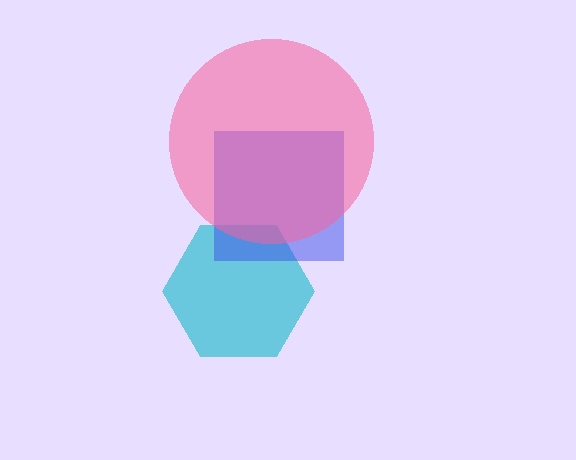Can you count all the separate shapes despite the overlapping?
Yes, there are 3 separate shapes.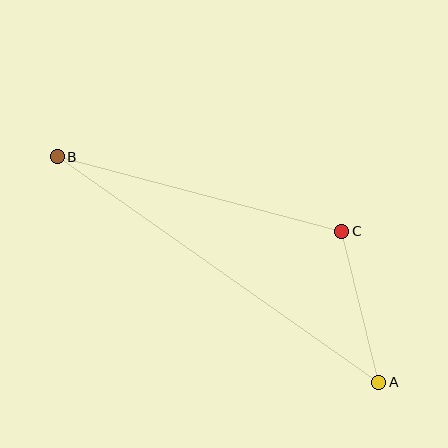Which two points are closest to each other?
Points A and C are closest to each other.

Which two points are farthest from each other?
Points A and B are farthest from each other.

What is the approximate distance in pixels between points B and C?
The distance between B and C is approximately 294 pixels.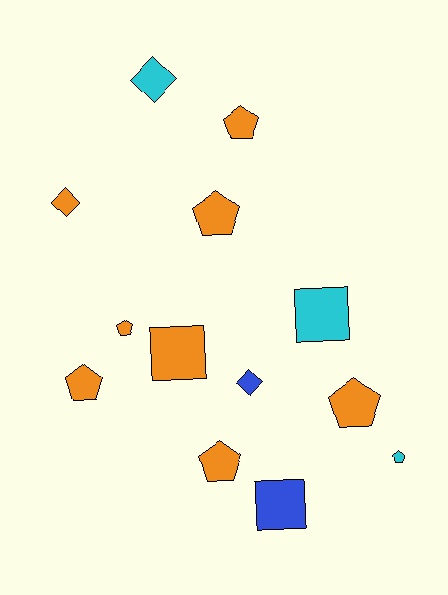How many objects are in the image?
There are 13 objects.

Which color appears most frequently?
Orange, with 8 objects.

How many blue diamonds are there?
There is 1 blue diamond.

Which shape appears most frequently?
Pentagon, with 7 objects.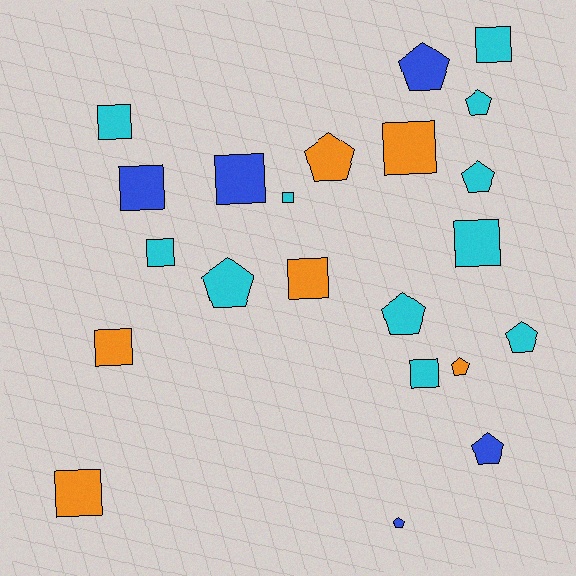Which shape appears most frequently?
Square, with 12 objects.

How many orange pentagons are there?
There are 2 orange pentagons.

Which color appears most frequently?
Cyan, with 11 objects.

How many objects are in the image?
There are 22 objects.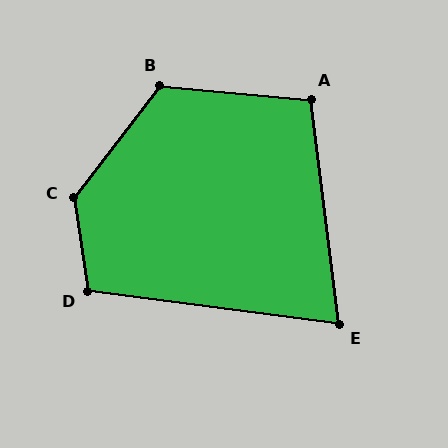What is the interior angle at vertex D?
Approximately 106 degrees (obtuse).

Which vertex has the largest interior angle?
C, at approximately 134 degrees.